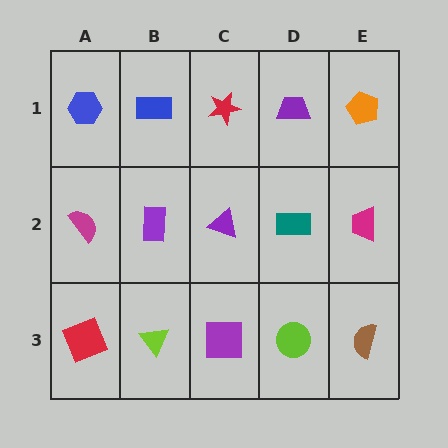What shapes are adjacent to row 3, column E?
A magenta trapezoid (row 2, column E), a lime circle (row 3, column D).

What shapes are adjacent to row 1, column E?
A magenta trapezoid (row 2, column E), a purple trapezoid (row 1, column D).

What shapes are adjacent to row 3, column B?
A purple rectangle (row 2, column B), a red square (row 3, column A), a purple square (row 3, column C).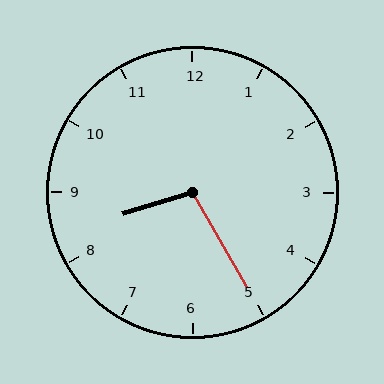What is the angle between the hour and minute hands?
Approximately 102 degrees.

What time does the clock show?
8:25.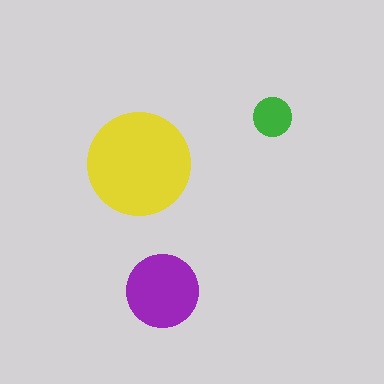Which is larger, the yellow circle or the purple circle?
The yellow one.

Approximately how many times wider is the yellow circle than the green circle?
About 2.5 times wider.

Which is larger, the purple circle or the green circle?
The purple one.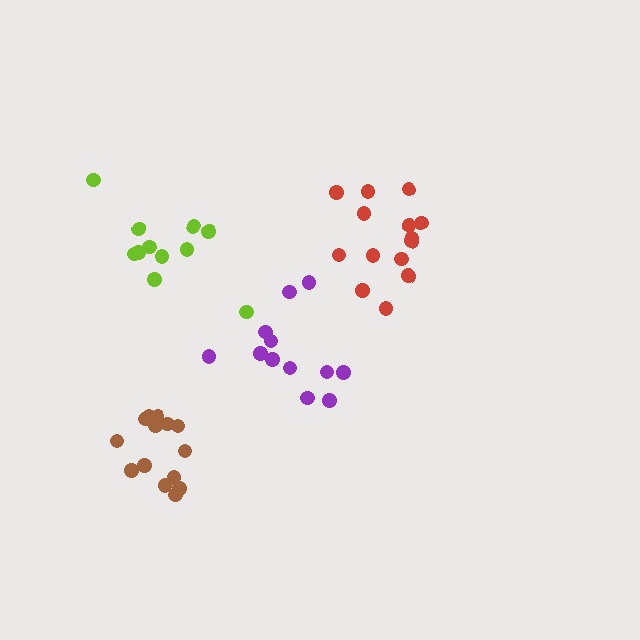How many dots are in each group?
Group 1: 12 dots, Group 2: 11 dots, Group 3: 14 dots, Group 4: 14 dots (51 total).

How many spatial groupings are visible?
There are 4 spatial groupings.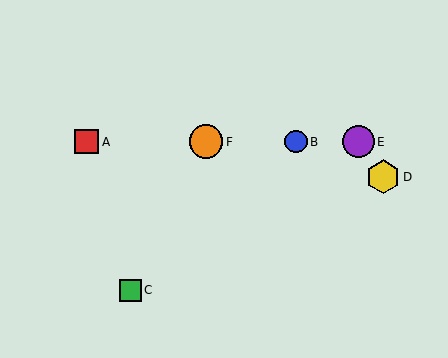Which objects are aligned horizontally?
Objects A, B, E, F are aligned horizontally.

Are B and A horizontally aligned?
Yes, both are at y≈142.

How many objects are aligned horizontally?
4 objects (A, B, E, F) are aligned horizontally.